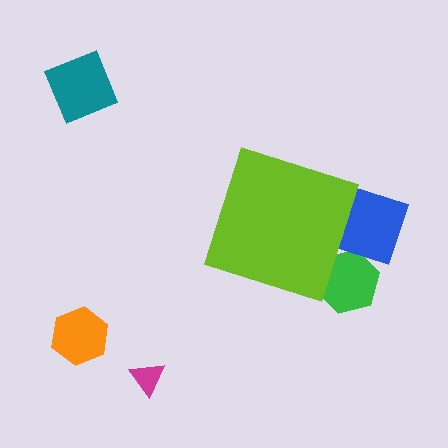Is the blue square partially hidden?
Yes, the blue square is partially hidden behind the lime diamond.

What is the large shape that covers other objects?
A lime diamond.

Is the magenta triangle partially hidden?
No, the magenta triangle is fully visible.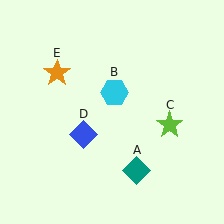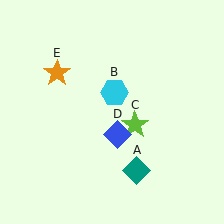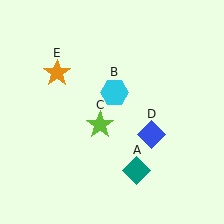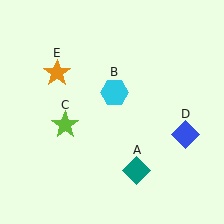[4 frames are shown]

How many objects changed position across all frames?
2 objects changed position: lime star (object C), blue diamond (object D).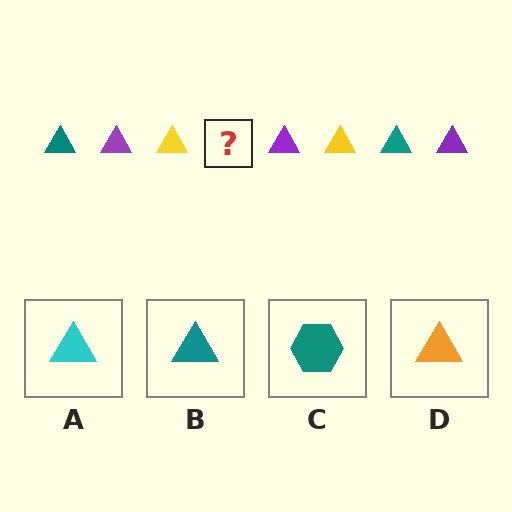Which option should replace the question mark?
Option B.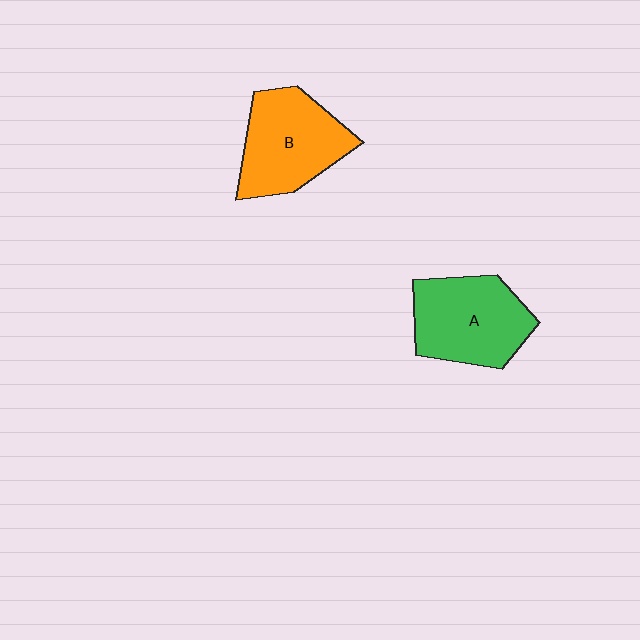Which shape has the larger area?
Shape A (green).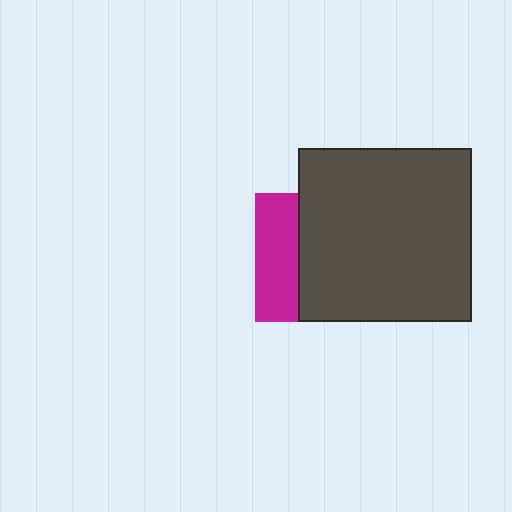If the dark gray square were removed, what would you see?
You would see the complete magenta square.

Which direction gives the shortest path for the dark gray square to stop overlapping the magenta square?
Moving right gives the shortest separation.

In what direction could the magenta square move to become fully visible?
The magenta square could move left. That would shift it out from behind the dark gray square entirely.